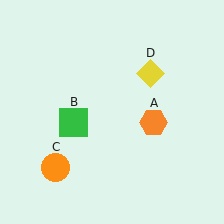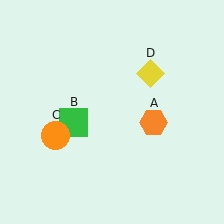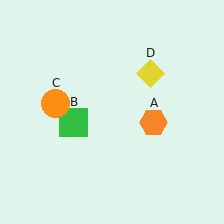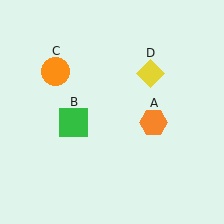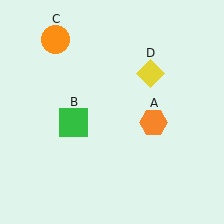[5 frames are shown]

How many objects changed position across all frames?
1 object changed position: orange circle (object C).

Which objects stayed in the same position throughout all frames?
Orange hexagon (object A) and green square (object B) and yellow diamond (object D) remained stationary.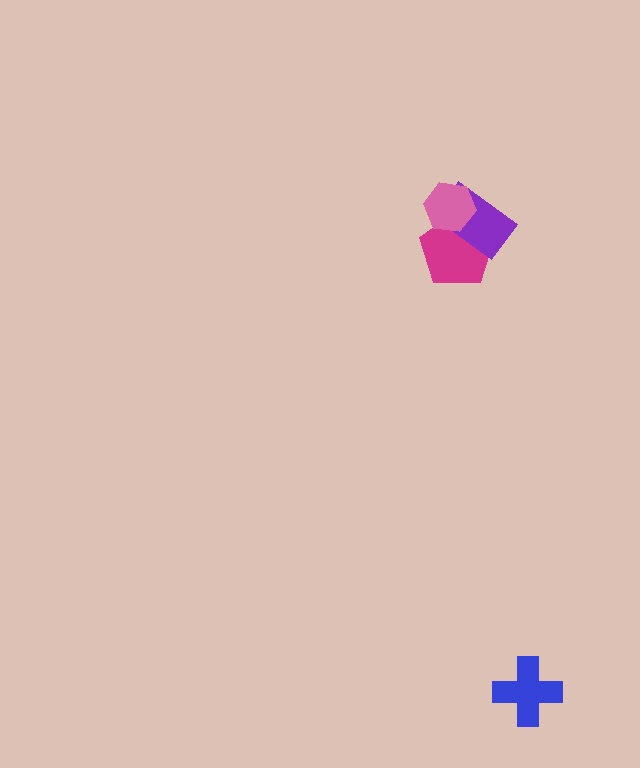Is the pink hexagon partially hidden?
No, no other shape covers it.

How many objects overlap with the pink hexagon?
2 objects overlap with the pink hexagon.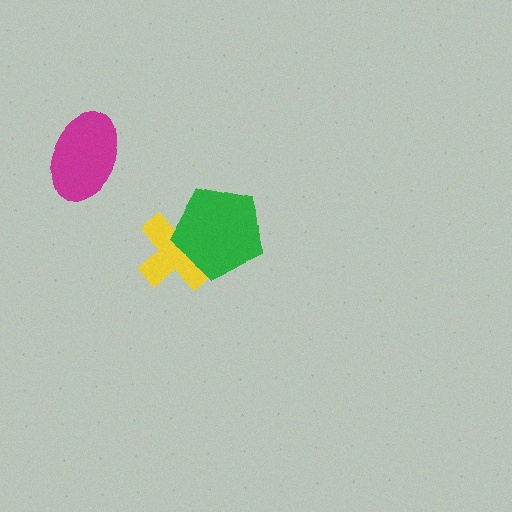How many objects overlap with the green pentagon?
1 object overlaps with the green pentagon.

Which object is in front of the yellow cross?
The green pentagon is in front of the yellow cross.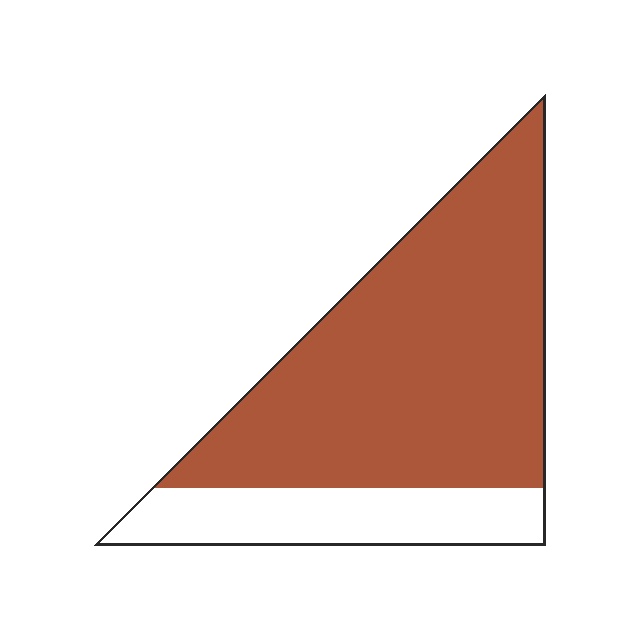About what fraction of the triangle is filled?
About three quarters (3/4).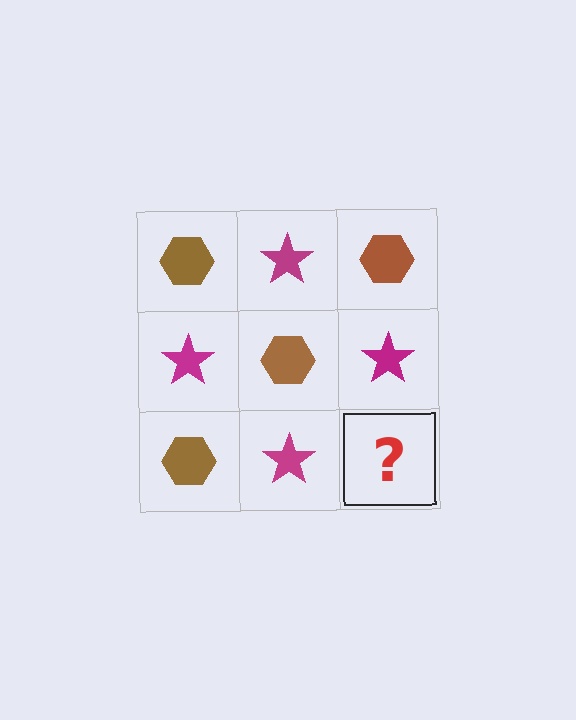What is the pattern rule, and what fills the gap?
The rule is that it alternates brown hexagon and magenta star in a checkerboard pattern. The gap should be filled with a brown hexagon.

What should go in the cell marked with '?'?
The missing cell should contain a brown hexagon.